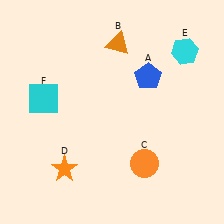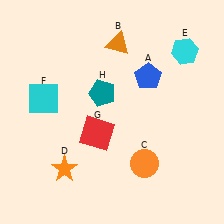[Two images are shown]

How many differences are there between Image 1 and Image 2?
There are 2 differences between the two images.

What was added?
A red square (G), a teal pentagon (H) were added in Image 2.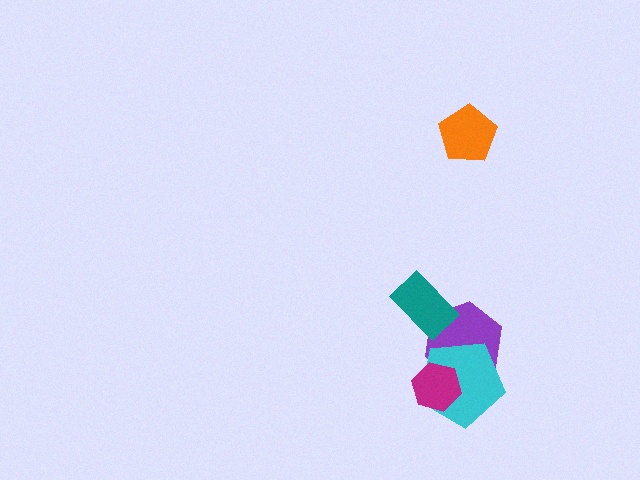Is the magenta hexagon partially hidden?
No, no other shape covers it.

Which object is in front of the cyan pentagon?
The magenta hexagon is in front of the cyan pentagon.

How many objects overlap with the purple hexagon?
3 objects overlap with the purple hexagon.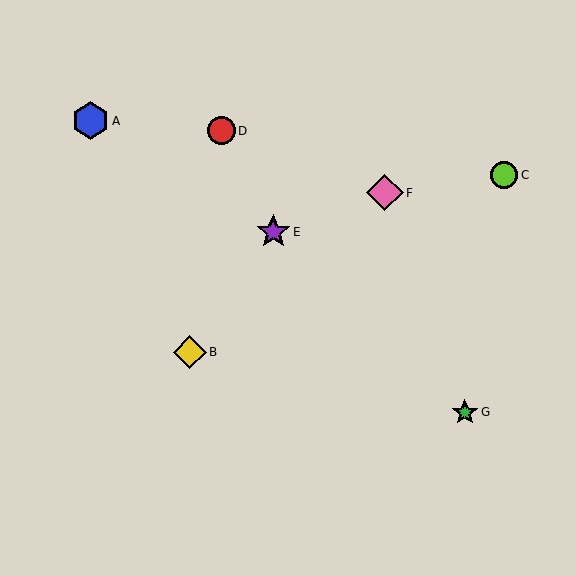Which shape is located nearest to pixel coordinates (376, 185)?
The pink diamond (labeled F) at (385, 193) is nearest to that location.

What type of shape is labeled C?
Shape C is a lime circle.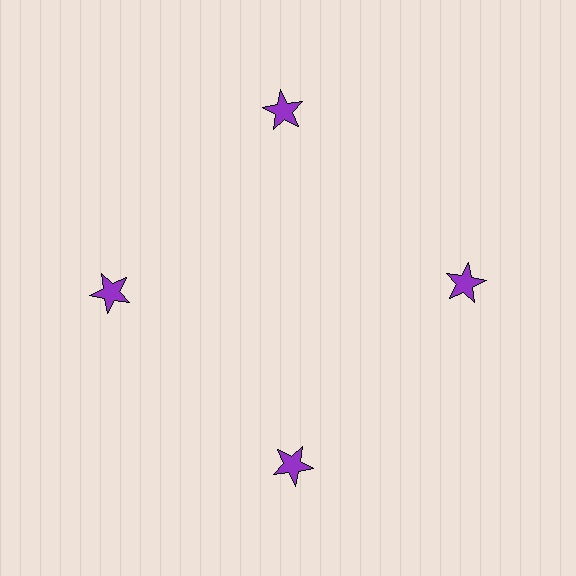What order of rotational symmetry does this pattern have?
This pattern has 4-fold rotational symmetry.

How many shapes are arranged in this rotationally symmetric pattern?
There are 4 shapes, arranged in 4 groups of 1.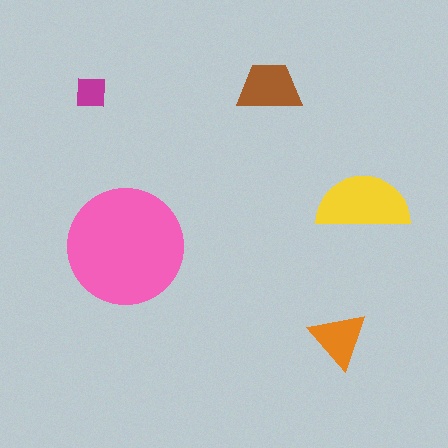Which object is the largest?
The pink circle.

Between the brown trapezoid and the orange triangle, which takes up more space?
The brown trapezoid.